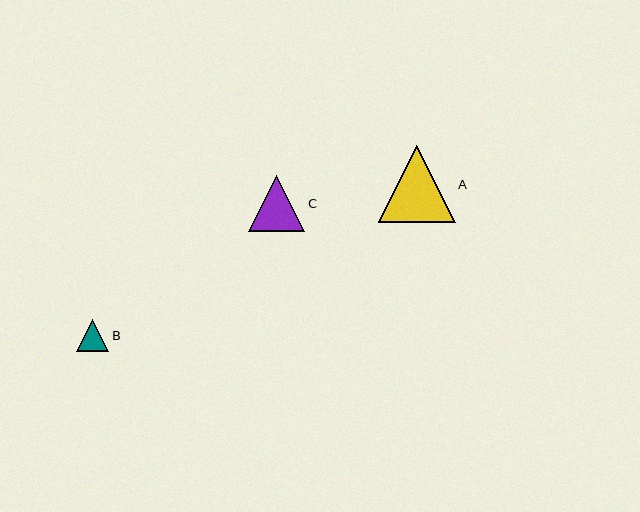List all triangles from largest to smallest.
From largest to smallest: A, C, B.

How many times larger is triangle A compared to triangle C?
Triangle A is approximately 1.4 times the size of triangle C.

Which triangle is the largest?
Triangle A is the largest with a size of approximately 77 pixels.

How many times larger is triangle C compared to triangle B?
Triangle C is approximately 1.8 times the size of triangle B.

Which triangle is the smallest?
Triangle B is the smallest with a size of approximately 32 pixels.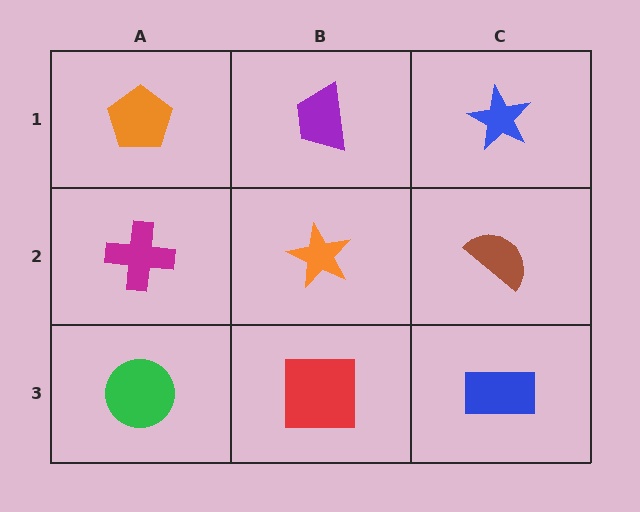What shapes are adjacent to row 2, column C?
A blue star (row 1, column C), a blue rectangle (row 3, column C), an orange star (row 2, column B).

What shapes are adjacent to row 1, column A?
A magenta cross (row 2, column A), a purple trapezoid (row 1, column B).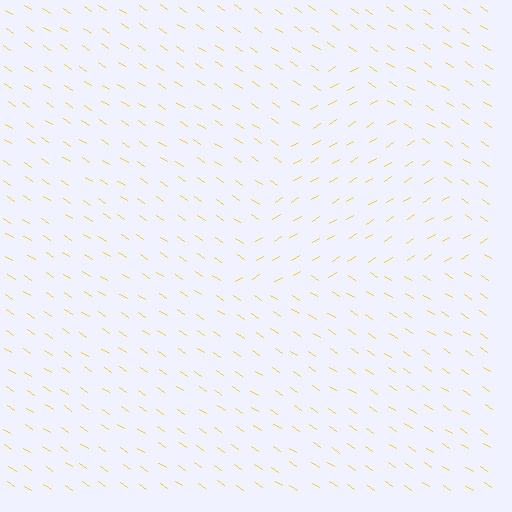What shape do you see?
I see a triangle.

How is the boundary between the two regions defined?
The boundary is defined purely by a change in line orientation (approximately 65 degrees difference). All lines are the same color and thickness.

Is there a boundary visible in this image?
Yes, there is a texture boundary formed by a change in line orientation.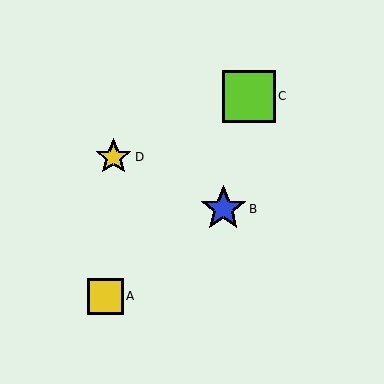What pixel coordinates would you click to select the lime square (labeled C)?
Click at (249, 96) to select the lime square C.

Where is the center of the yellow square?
The center of the yellow square is at (105, 296).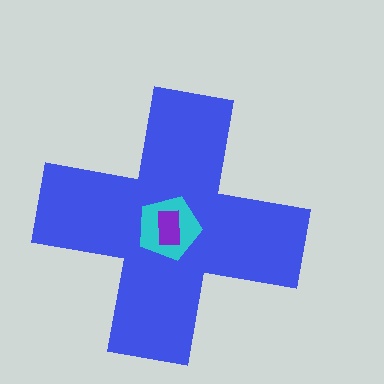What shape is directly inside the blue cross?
The cyan pentagon.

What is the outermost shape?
The blue cross.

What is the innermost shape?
The purple rectangle.